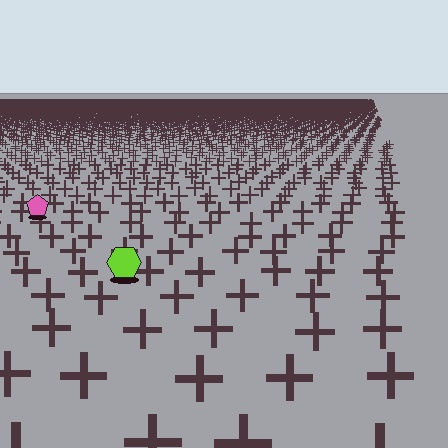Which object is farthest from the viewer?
The pink pentagon is farthest from the viewer. It appears smaller and the ground texture around it is denser.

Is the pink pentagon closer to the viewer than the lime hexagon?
No. The lime hexagon is closer — you can tell from the texture gradient: the ground texture is coarser near it.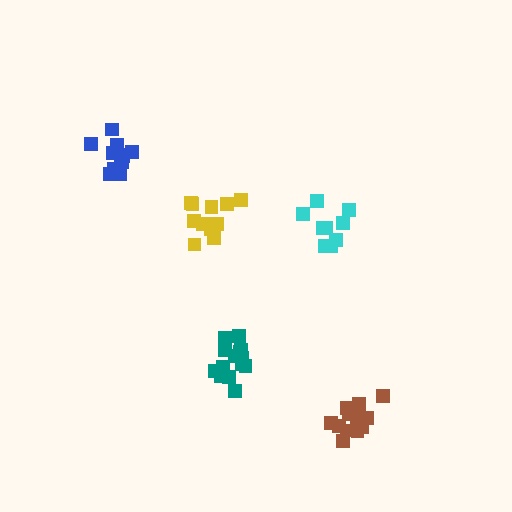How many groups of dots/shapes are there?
There are 5 groups.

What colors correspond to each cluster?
The clusters are colored: teal, cyan, yellow, blue, brown.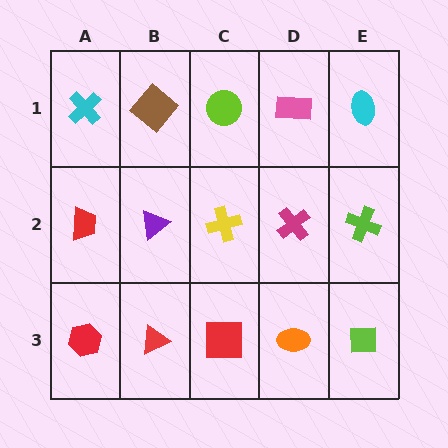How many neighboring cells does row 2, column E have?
3.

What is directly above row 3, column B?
A purple triangle.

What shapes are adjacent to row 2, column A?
A cyan cross (row 1, column A), a red hexagon (row 3, column A), a purple triangle (row 2, column B).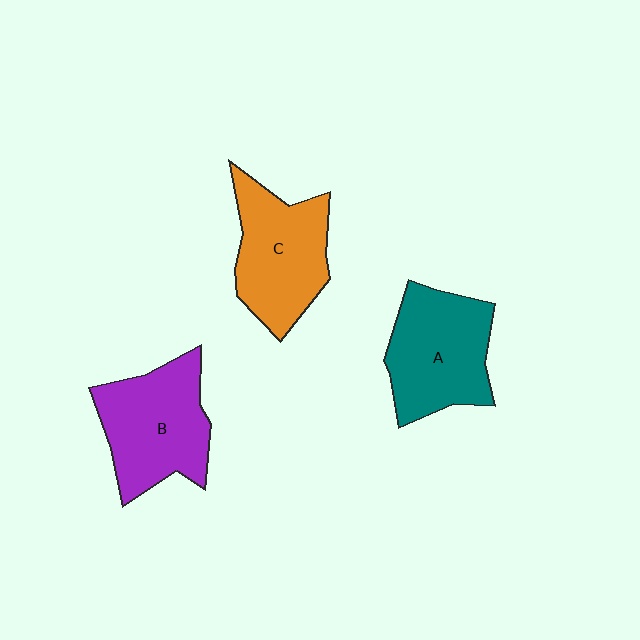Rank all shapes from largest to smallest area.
From largest to smallest: B (purple), A (teal), C (orange).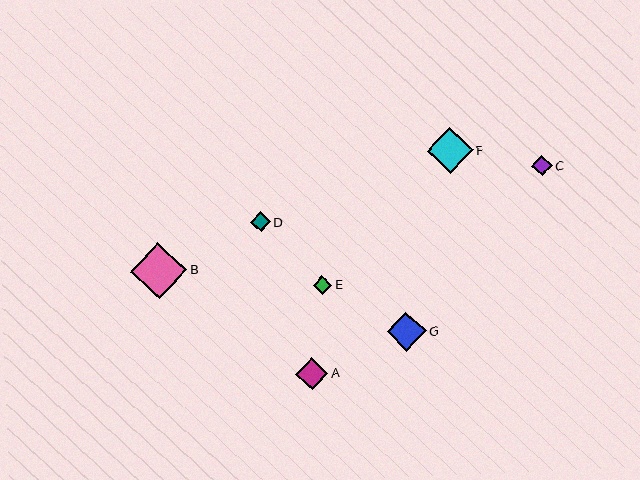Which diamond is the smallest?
Diamond E is the smallest with a size of approximately 18 pixels.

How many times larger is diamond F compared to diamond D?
Diamond F is approximately 2.4 times the size of diamond D.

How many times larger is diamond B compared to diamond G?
Diamond B is approximately 1.5 times the size of diamond G.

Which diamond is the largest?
Diamond B is the largest with a size of approximately 56 pixels.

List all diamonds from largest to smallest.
From largest to smallest: B, F, G, A, C, D, E.